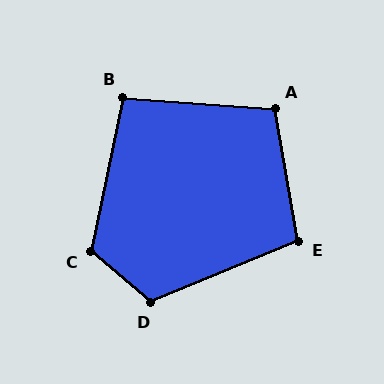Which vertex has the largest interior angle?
C, at approximately 118 degrees.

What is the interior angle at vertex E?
Approximately 102 degrees (obtuse).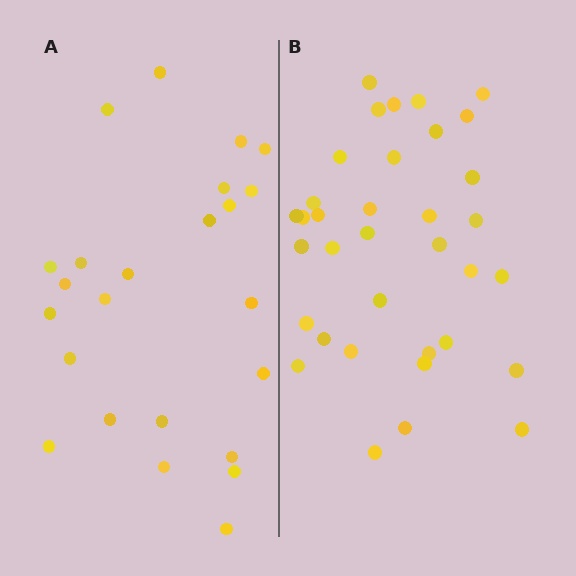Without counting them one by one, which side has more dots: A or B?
Region B (the right region) has more dots.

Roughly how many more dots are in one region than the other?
Region B has roughly 12 or so more dots than region A.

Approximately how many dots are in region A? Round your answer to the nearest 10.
About 20 dots. (The exact count is 24, which rounds to 20.)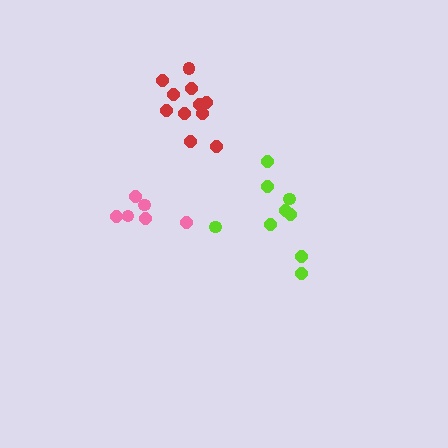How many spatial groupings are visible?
There are 3 spatial groupings.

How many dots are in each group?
Group 1: 9 dots, Group 2: 6 dots, Group 3: 11 dots (26 total).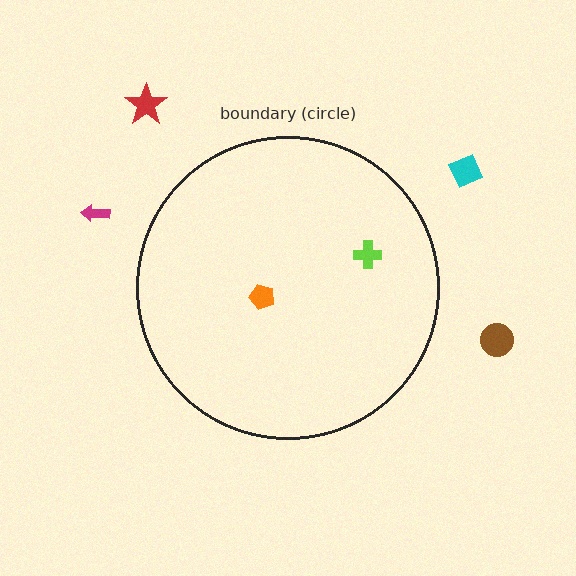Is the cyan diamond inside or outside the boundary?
Outside.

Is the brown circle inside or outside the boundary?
Outside.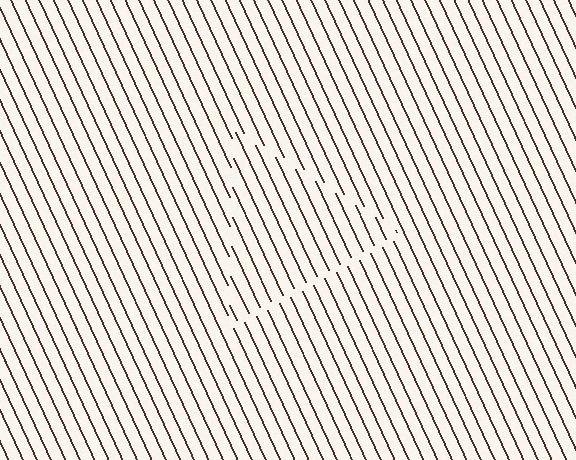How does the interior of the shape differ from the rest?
The interior of the shape contains the same grating, shifted by half a period — the contour is defined by the phase discontinuity where line-ends from the inner and outer gratings abut.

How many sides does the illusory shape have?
3 sides — the line-ends trace a triangle.